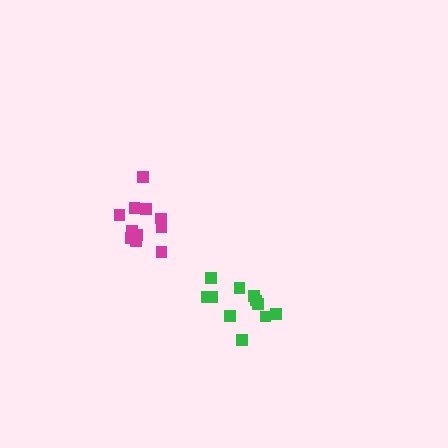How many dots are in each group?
Group 1: 11 dots, Group 2: 11 dots (22 total).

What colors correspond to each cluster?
The clusters are colored: magenta, green.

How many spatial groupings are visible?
There are 2 spatial groupings.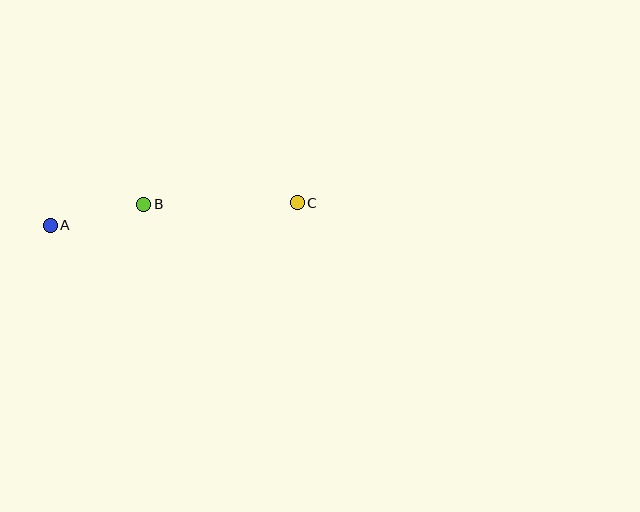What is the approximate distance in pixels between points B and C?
The distance between B and C is approximately 153 pixels.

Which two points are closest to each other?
Points A and B are closest to each other.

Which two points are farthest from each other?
Points A and C are farthest from each other.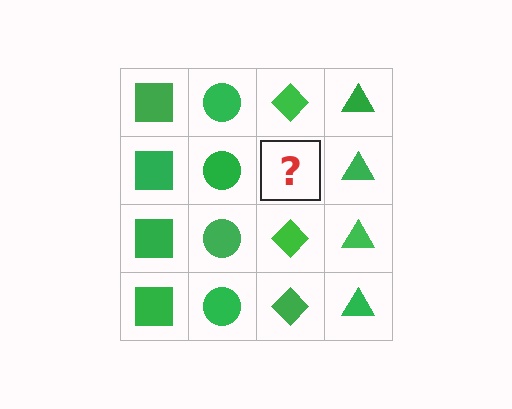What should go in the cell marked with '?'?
The missing cell should contain a green diamond.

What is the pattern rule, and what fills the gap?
The rule is that each column has a consistent shape. The gap should be filled with a green diamond.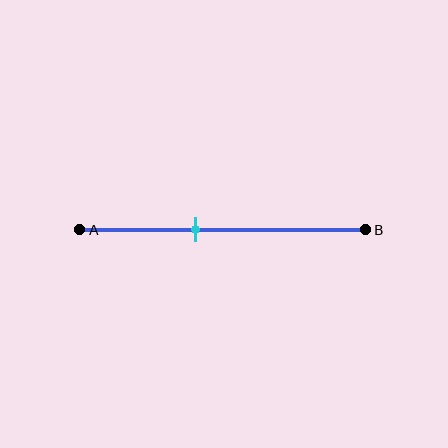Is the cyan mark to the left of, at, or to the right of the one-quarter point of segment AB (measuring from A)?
The cyan mark is to the right of the one-quarter point of segment AB.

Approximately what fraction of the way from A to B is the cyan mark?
The cyan mark is approximately 40% of the way from A to B.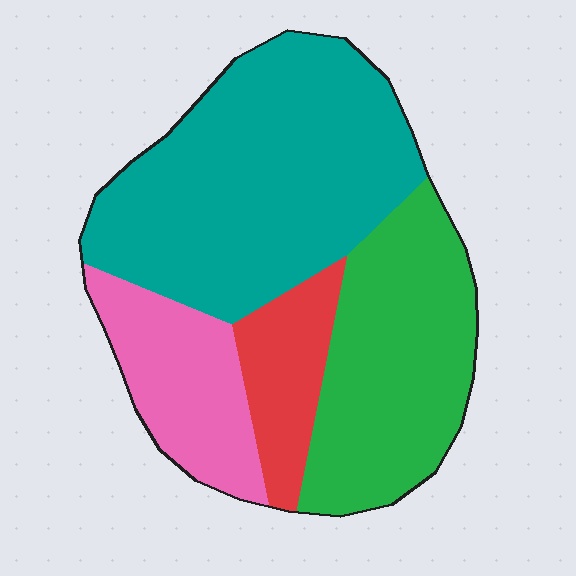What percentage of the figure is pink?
Pink takes up less than a sixth of the figure.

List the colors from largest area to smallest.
From largest to smallest: teal, green, pink, red.